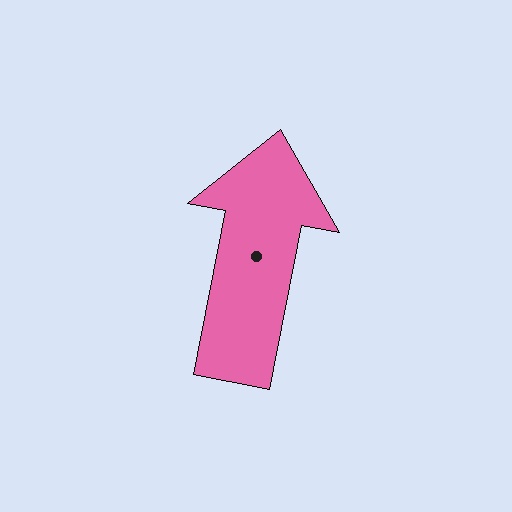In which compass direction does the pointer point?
North.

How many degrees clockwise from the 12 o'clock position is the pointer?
Approximately 11 degrees.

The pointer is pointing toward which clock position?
Roughly 12 o'clock.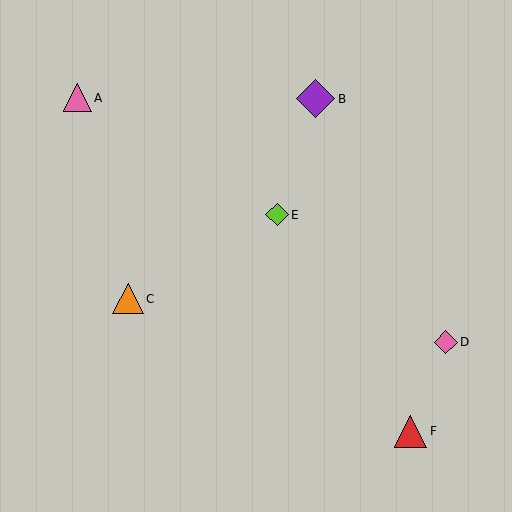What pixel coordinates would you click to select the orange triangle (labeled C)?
Click at (128, 299) to select the orange triangle C.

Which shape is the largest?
The purple diamond (labeled B) is the largest.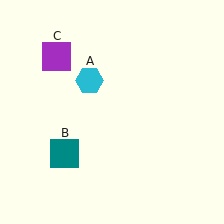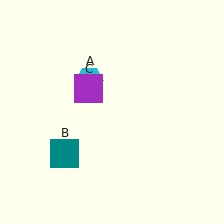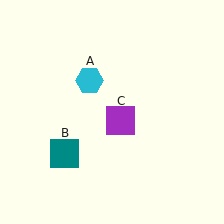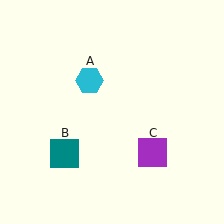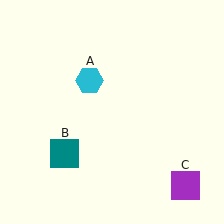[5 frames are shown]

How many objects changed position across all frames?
1 object changed position: purple square (object C).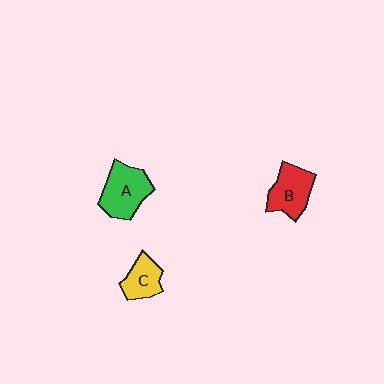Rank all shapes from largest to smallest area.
From largest to smallest: A (green), B (red), C (yellow).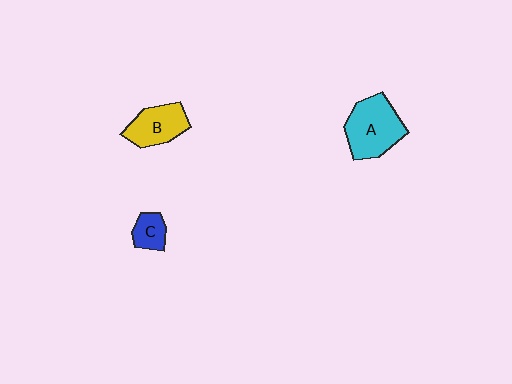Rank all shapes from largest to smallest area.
From largest to smallest: A (cyan), B (yellow), C (blue).